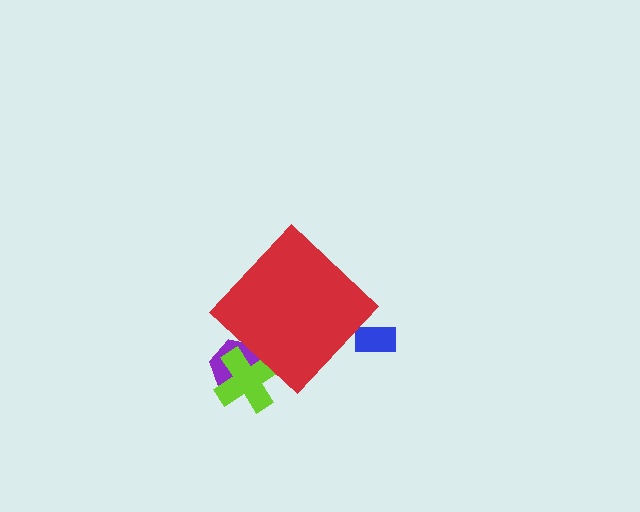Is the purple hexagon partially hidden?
Yes, the purple hexagon is partially hidden behind the red diamond.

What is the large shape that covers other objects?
A red diamond.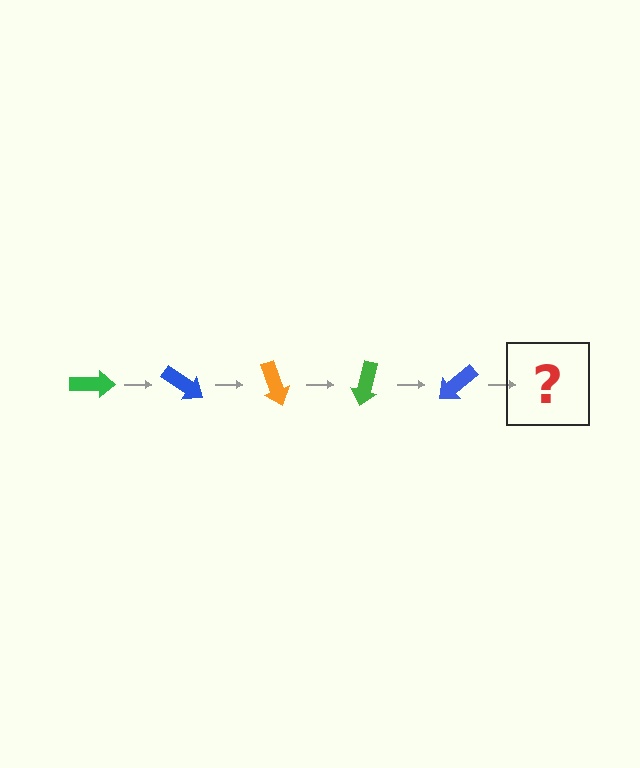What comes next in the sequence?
The next element should be an orange arrow, rotated 175 degrees from the start.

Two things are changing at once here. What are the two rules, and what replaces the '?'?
The two rules are that it rotates 35 degrees each step and the color cycles through green, blue, and orange. The '?' should be an orange arrow, rotated 175 degrees from the start.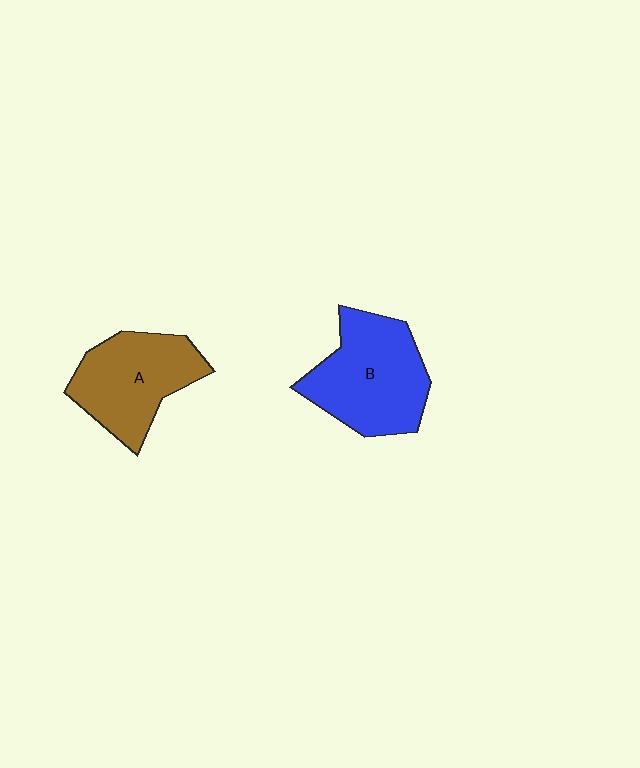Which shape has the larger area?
Shape B (blue).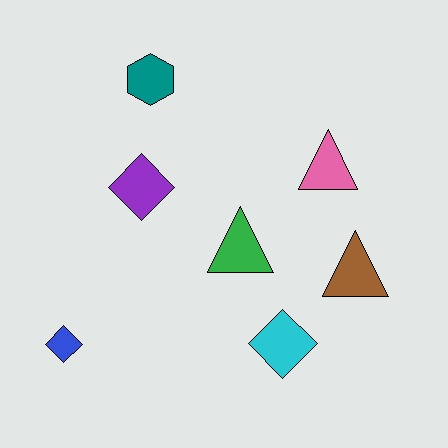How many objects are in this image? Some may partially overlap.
There are 7 objects.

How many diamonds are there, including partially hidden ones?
There are 3 diamonds.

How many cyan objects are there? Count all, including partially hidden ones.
There is 1 cyan object.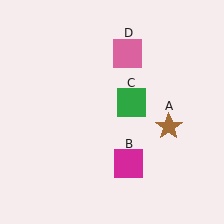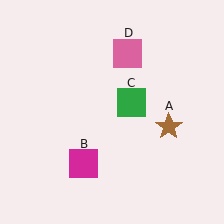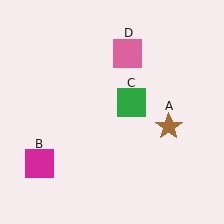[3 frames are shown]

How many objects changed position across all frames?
1 object changed position: magenta square (object B).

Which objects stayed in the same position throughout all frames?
Brown star (object A) and green square (object C) and pink square (object D) remained stationary.